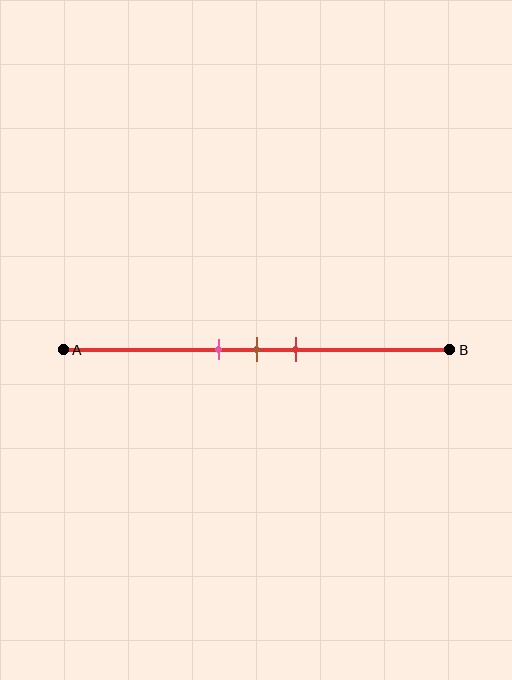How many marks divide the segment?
There are 3 marks dividing the segment.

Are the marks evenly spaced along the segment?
Yes, the marks are approximately evenly spaced.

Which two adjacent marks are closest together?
The pink and brown marks are the closest adjacent pair.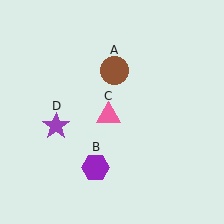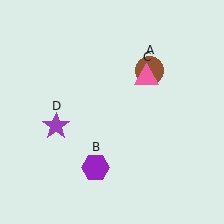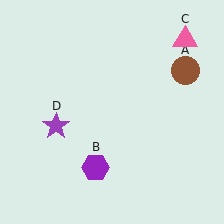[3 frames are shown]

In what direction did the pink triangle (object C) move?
The pink triangle (object C) moved up and to the right.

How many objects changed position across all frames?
2 objects changed position: brown circle (object A), pink triangle (object C).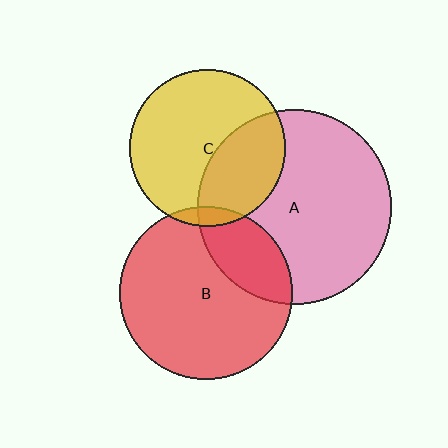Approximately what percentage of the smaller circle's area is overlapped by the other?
Approximately 25%.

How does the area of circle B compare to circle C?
Approximately 1.2 times.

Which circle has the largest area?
Circle A (pink).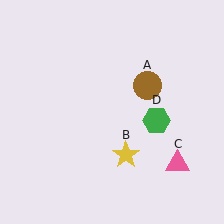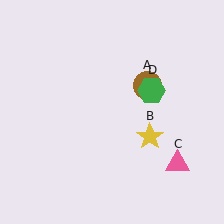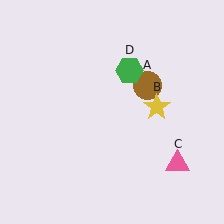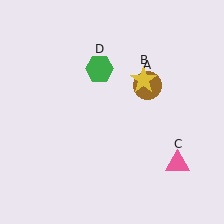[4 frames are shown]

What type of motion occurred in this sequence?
The yellow star (object B), green hexagon (object D) rotated counterclockwise around the center of the scene.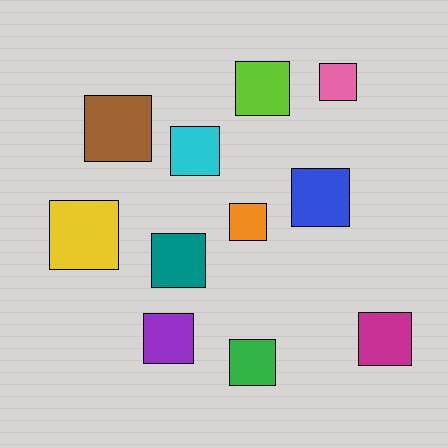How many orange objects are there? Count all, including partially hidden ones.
There is 1 orange object.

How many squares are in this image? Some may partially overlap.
There are 11 squares.